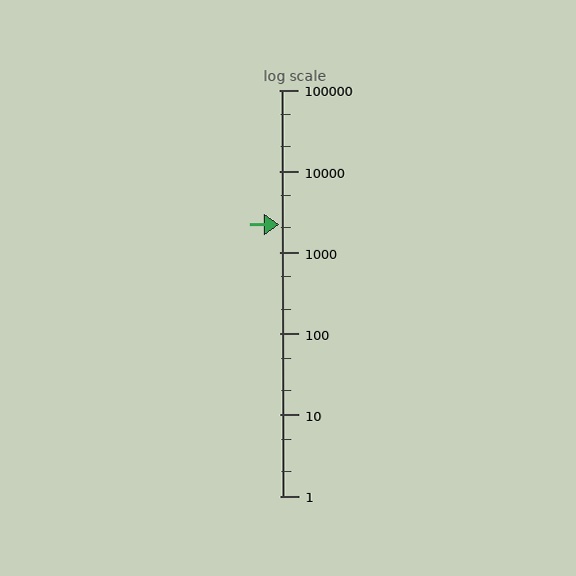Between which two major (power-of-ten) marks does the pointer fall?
The pointer is between 1000 and 10000.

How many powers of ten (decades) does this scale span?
The scale spans 5 decades, from 1 to 100000.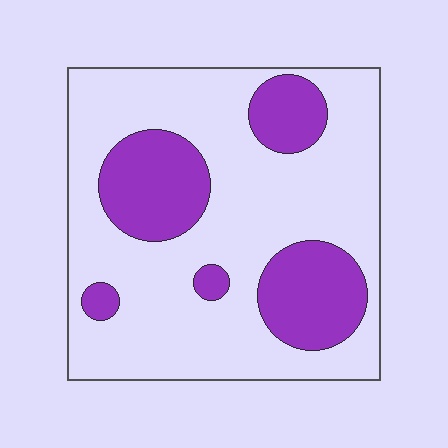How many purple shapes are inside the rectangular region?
5.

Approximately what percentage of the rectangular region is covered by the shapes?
Approximately 25%.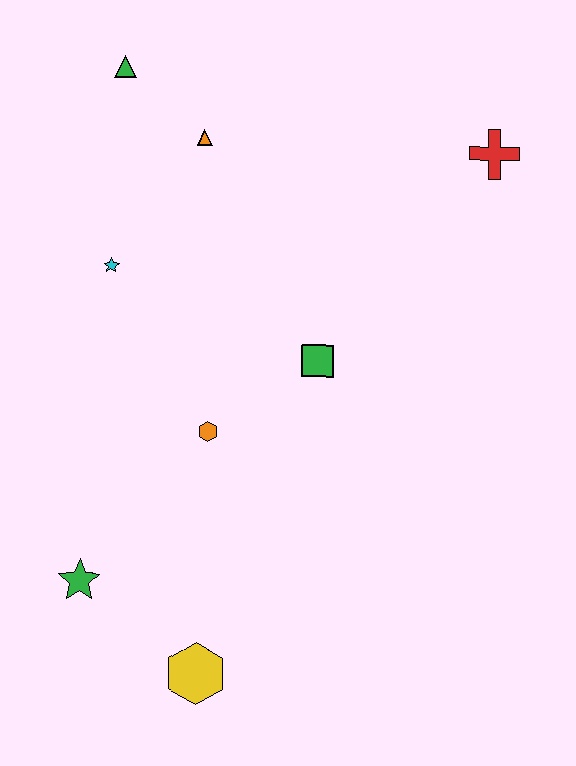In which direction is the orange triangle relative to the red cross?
The orange triangle is to the left of the red cross.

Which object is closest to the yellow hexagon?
The green star is closest to the yellow hexagon.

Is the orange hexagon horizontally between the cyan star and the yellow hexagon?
No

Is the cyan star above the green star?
Yes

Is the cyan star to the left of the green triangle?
Yes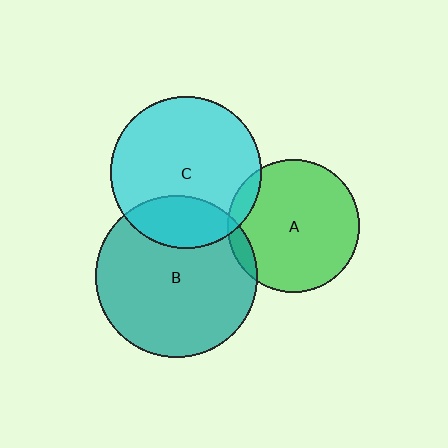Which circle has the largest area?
Circle B (teal).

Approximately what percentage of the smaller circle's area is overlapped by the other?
Approximately 5%.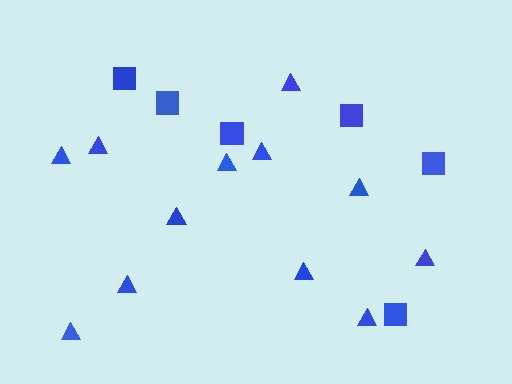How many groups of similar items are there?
There are 2 groups: one group of triangles (12) and one group of squares (6).